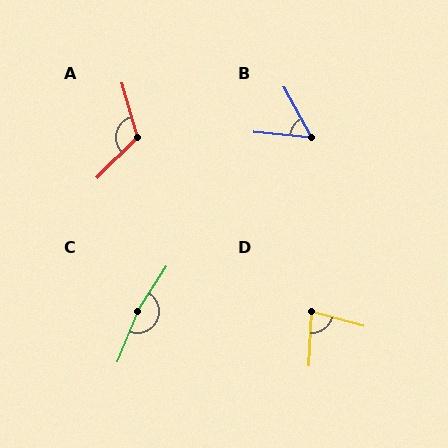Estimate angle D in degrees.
Approximately 78 degrees.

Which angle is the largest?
C, at approximately 170 degrees.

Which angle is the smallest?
B, at approximately 56 degrees.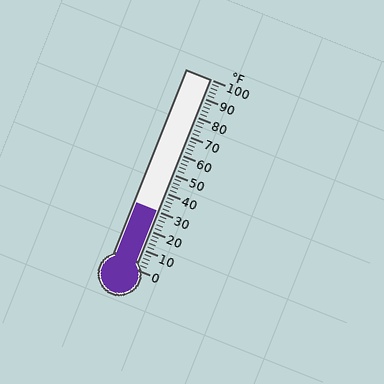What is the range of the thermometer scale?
The thermometer scale ranges from 0°F to 100°F.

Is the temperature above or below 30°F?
The temperature is at 30°F.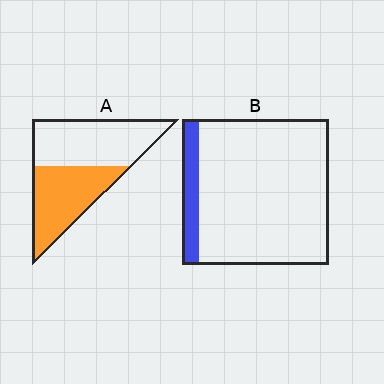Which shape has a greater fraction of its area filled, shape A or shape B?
Shape A.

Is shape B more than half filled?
No.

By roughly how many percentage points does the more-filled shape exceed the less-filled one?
By roughly 35 percentage points (A over B).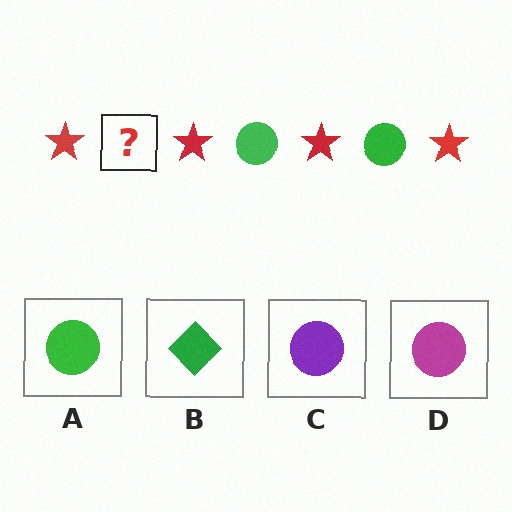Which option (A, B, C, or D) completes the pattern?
A.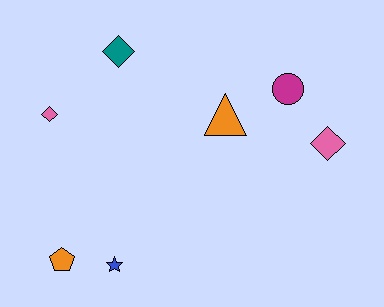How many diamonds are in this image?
There are 3 diamonds.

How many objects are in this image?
There are 7 objects.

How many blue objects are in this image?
There is 1 blue object.